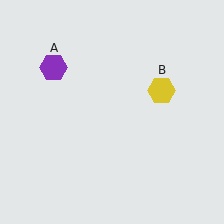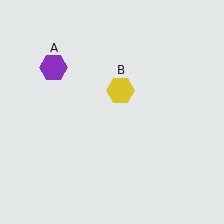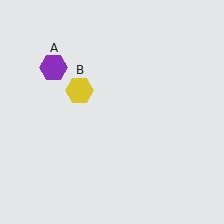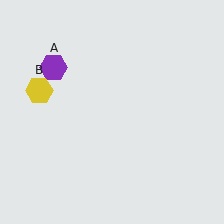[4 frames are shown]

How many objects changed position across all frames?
1 object changed position: yellow hexagon (object B).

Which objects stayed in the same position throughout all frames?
Purple hexagon (object A) remained stationary.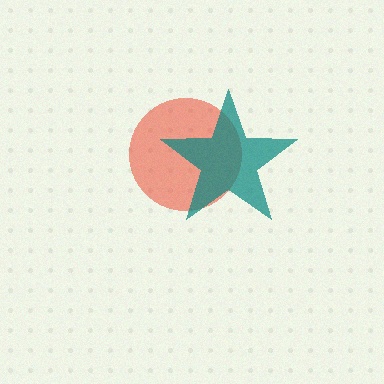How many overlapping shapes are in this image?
There are 2 overlapping shapes in the image.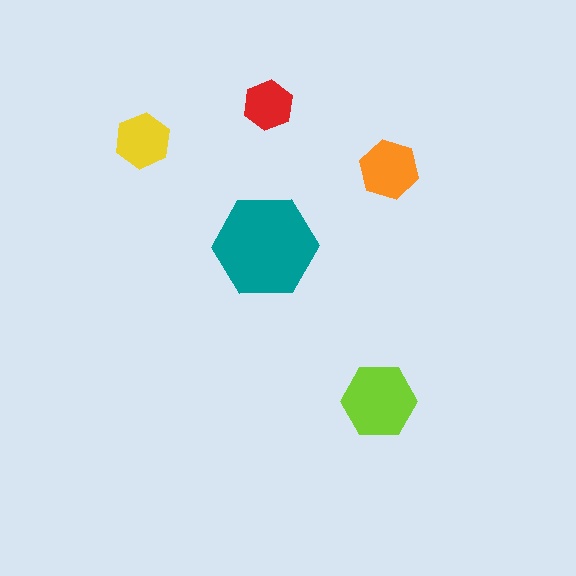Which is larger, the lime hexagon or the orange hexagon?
The lime one.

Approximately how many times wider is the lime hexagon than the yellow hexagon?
About 1.5 times wider.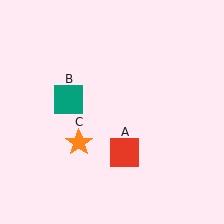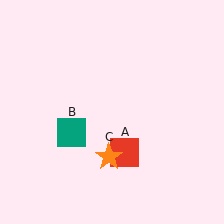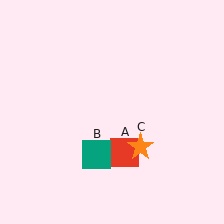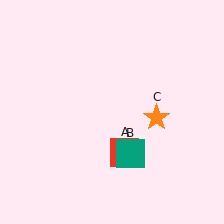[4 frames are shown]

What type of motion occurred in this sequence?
The teal square (object B), orange star (object C) rotated counterclockwise around the center of the scene.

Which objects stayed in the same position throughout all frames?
Red square (object A) remained stationary.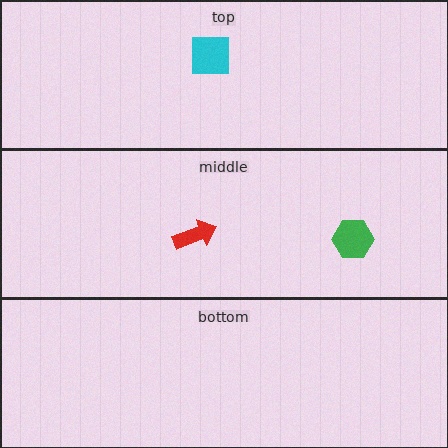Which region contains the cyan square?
The top region.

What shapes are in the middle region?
The red arrow, the green hexagon.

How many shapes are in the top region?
1.